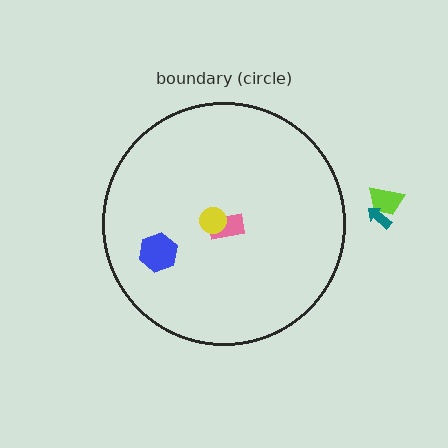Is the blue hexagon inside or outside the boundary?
Inside.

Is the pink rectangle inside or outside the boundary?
Inside.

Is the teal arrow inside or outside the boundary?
Outside.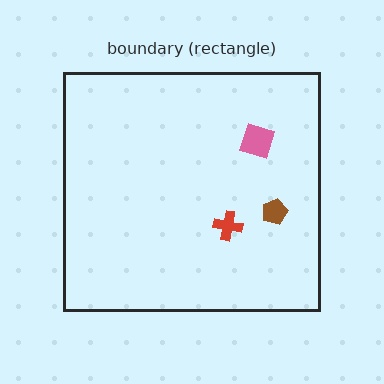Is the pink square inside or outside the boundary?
Inside.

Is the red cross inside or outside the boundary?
Inside.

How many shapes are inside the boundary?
3 inside, 0 outside.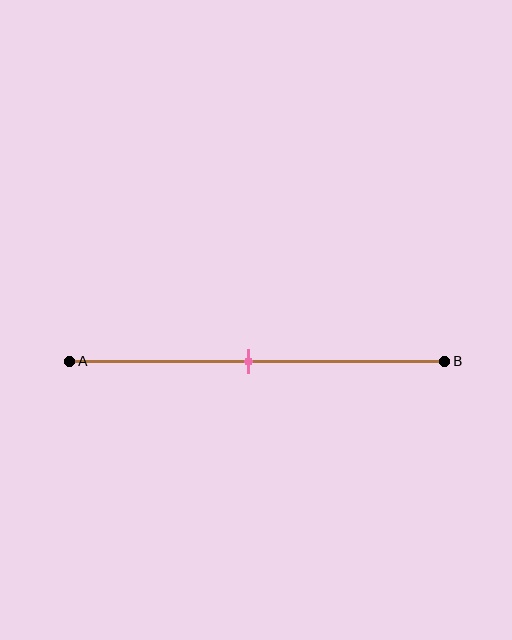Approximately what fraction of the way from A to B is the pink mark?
The pink mark is approximately 50% of the way from A to B.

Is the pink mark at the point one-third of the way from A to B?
No, the mark is at about 50% from A, not at the 33% one-third point.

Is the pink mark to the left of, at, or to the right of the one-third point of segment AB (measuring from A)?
The pink mark is to the right of the one-third point of segment AB.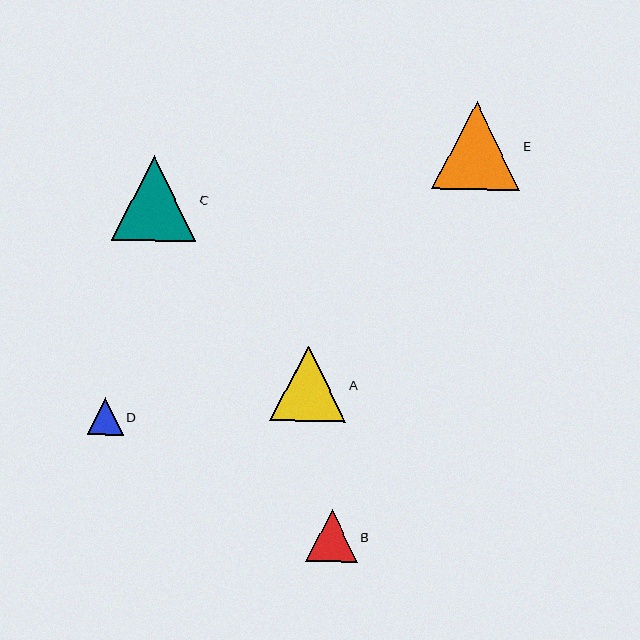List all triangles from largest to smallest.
From largest to smallest: E, C, A, B, D.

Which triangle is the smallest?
Triangle D is the smallest with a size of approximately 36 pixels.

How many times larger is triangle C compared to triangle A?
Triangle C is approximately 1.1 times the size of triangle A.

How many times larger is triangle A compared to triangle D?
Triangle A is approximately 2.1 times the size of triangle D.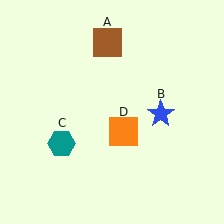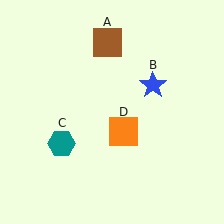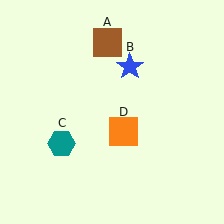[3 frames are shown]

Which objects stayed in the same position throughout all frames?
Brown square (object A) and teal hexagon (object C) and orange square (object D) remained stationary.